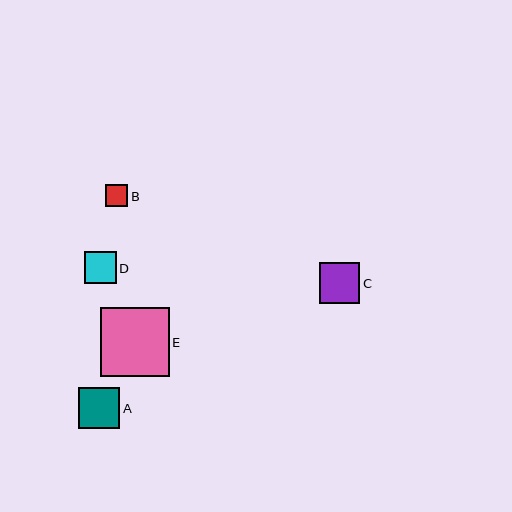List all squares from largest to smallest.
From largest to smallest: E, A, C, D, B.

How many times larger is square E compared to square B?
Square E is approximately 3.2 times the size of square B.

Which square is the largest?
Square E is the largest with a size of approximately 69 pixels.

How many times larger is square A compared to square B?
Square A is approximately 1.9 times the size of square B.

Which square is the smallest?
Square B is the smallest with a size of approximately 22 pixels.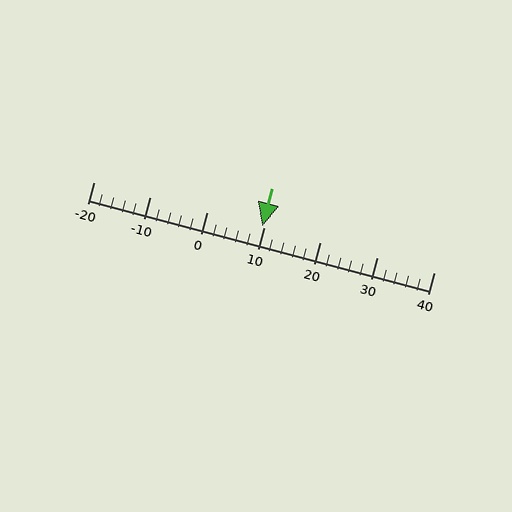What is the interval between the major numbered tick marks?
The major tick marks are spaced 10 units apart.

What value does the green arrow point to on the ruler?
The green arrow points to approximately 10.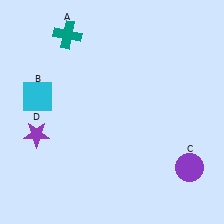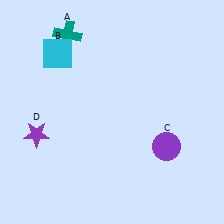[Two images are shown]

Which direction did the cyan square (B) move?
The cyan square (B) moved up.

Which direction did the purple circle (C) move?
The purple circle (C) moved left.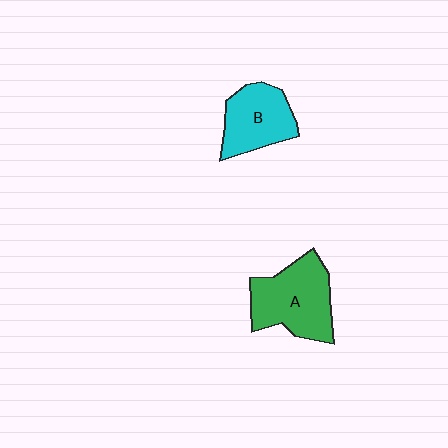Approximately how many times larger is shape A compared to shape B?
Approximately 1.3 times.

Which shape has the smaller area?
Shape B (cyan).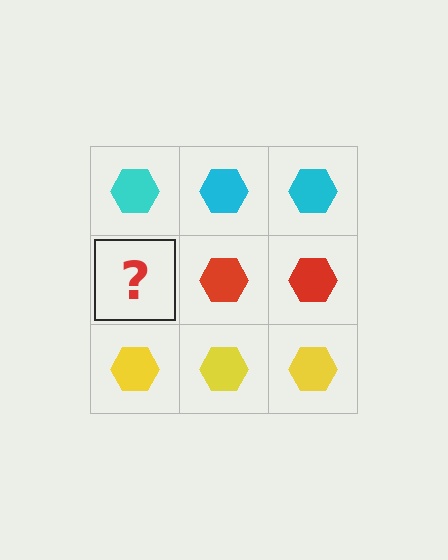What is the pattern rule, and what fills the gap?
The rule is that each row has a consistent color. The gap should be filled with a red hexagon.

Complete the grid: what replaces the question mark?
The question mark should be replaced with a red hexagon.